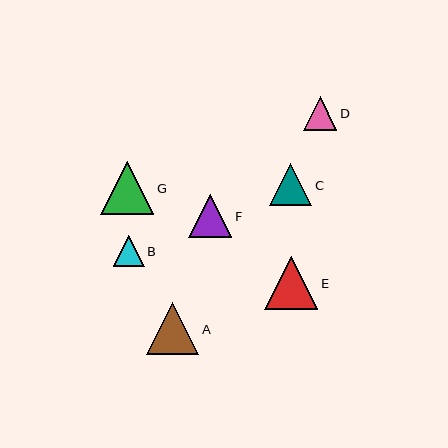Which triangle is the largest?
Triangle G is the largest with a size of approximately 53 pixels.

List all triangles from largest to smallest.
From largest to smallest: G, E, A, F, C, D, B.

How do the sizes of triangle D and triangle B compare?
Triangle D and triangle B are approximately the same size.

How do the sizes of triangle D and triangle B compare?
Triangle D and triangle B are approximately the same size.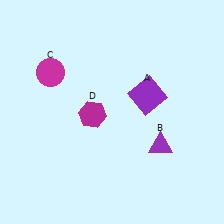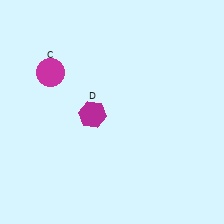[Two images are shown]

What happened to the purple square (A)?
The purple square (A) was removed in Image 2. It was in the top-right area of Image 1.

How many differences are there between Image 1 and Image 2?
There are 2 differences between the two images.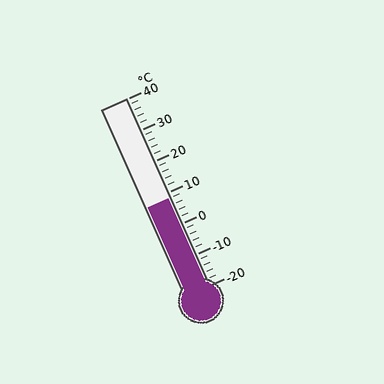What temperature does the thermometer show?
The thermometer shows approximately 8°C.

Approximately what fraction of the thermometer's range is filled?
The thermometer is filled to approximately 45% of its range.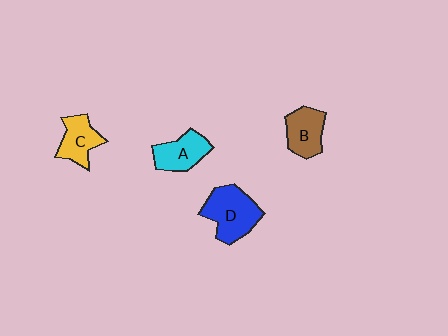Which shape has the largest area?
Shape D (blue).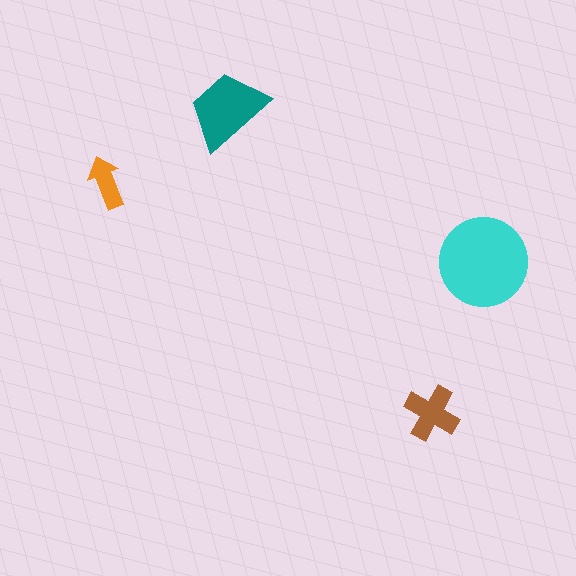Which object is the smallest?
The orange arrow.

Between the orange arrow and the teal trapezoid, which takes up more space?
The teal trapezoid.